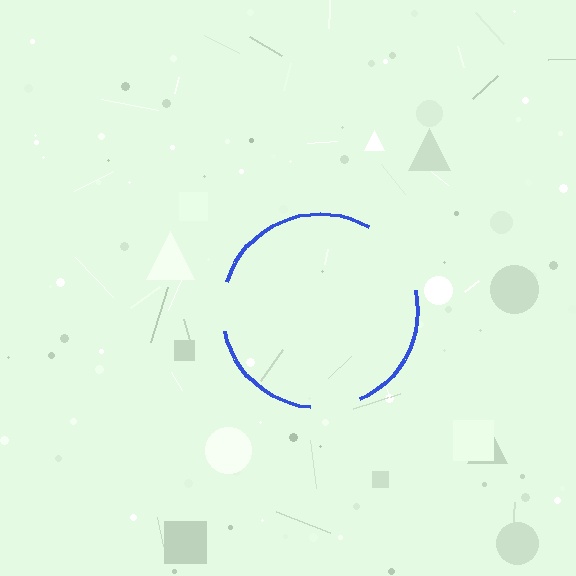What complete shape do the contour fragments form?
The contour fragments form a circle.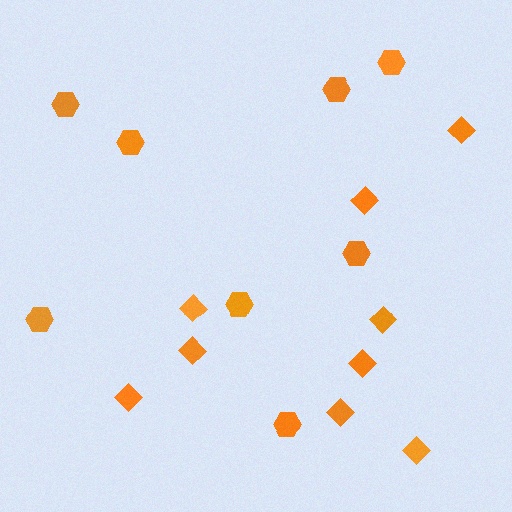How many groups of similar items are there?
There are 2 groups: one group of diamonds (9) and one group of hexagons (8).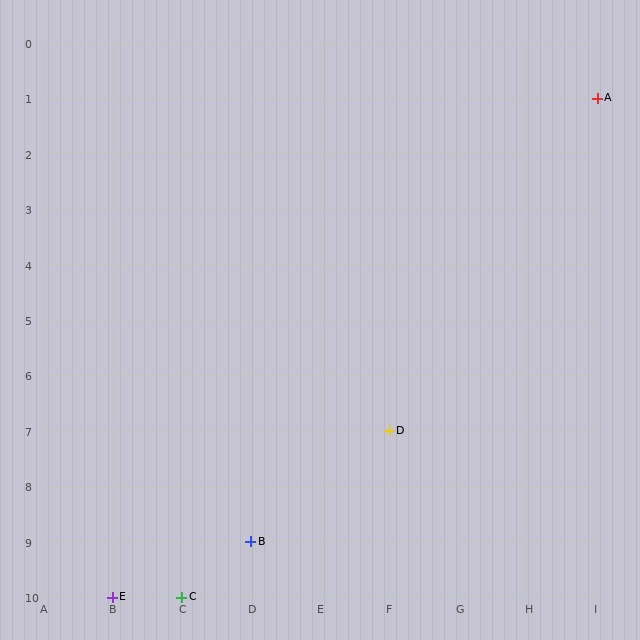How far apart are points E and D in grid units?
Points E and D are 4 columns and 3 rows apart (about 5.0 grid units diagonally).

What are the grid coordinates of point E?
Point E is at grid coordinates (B, 10).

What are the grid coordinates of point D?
Point D is at grid coordinates (F, 7).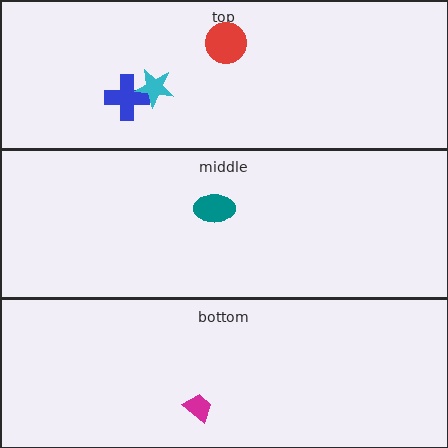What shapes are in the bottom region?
The magenta trapezoid.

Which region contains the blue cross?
The top region.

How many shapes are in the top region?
3.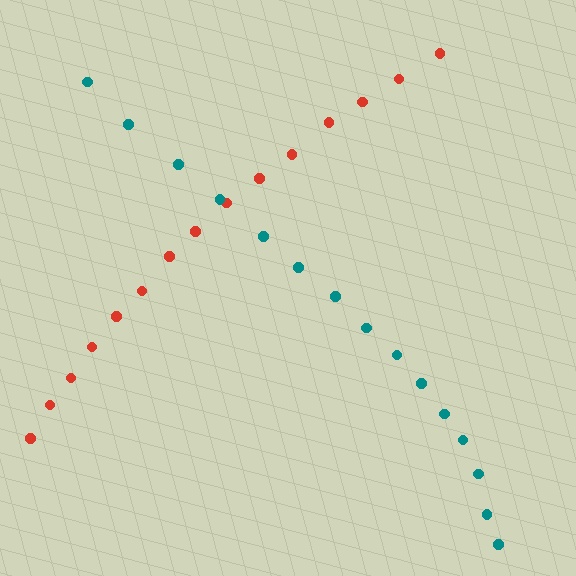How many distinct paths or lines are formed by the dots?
There are 2 distinct paths.